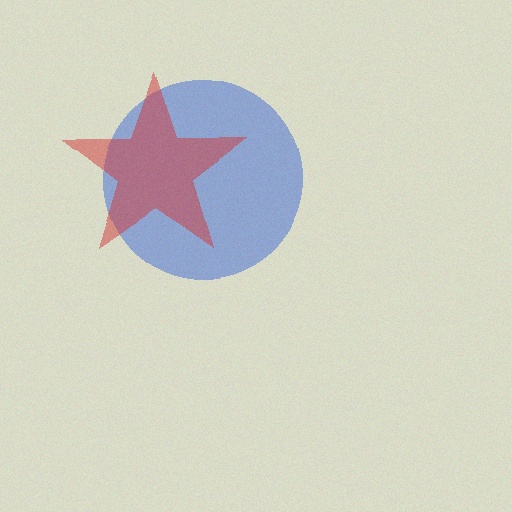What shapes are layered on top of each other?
The layered shapes are: a blue circle, a red star.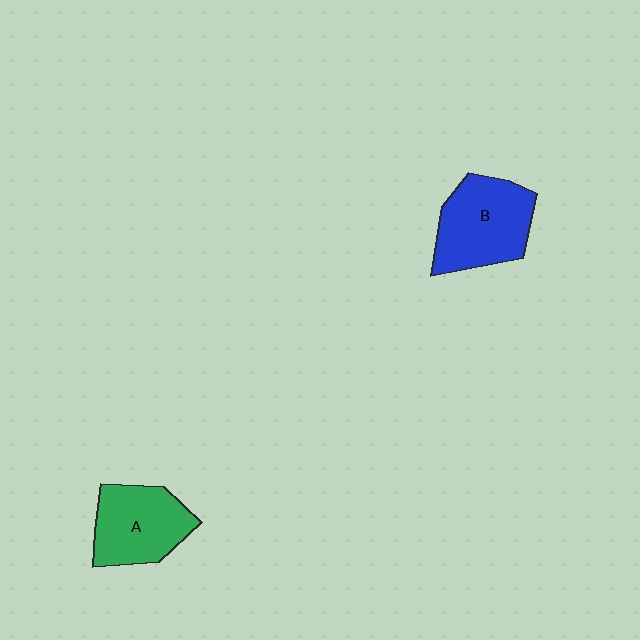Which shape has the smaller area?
Shape A (green).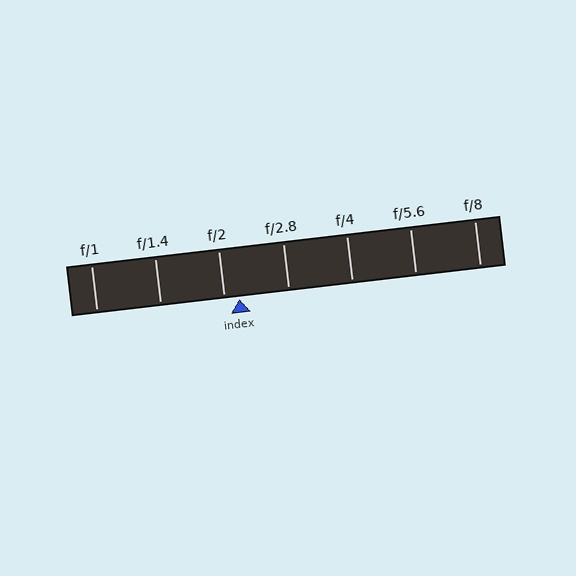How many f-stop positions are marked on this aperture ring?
There are 7 f-stop positions marked.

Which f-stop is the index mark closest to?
The index mark is closest to f/2.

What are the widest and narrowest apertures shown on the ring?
The widest aperture shown is f/1 and the narrowest is f/8.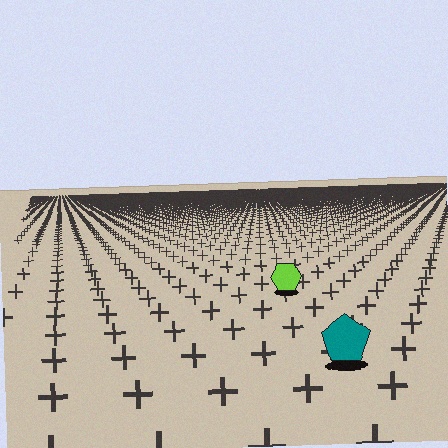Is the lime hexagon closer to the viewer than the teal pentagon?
No. The teal pentagon is closer — you can tell from the texture gradient: the ground texture is coarser near it.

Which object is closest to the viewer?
The teal pentagon is closest. The texture marks near it are larger and more spread out.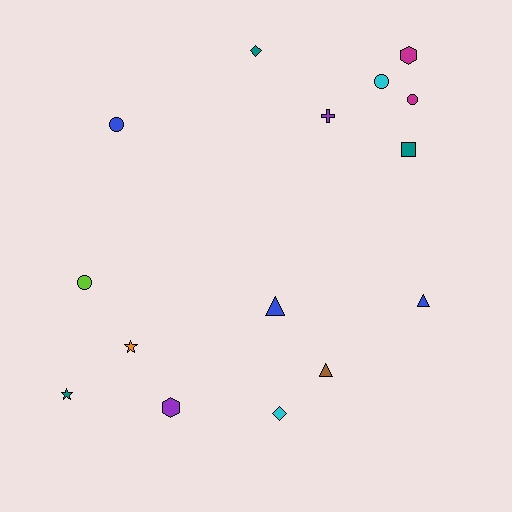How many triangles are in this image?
There are 3 triangles.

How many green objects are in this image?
There are no green objects.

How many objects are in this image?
There are 15 objects.